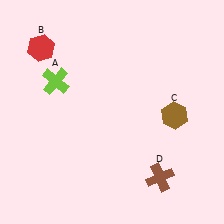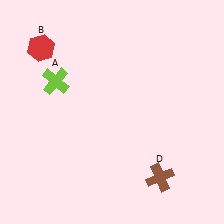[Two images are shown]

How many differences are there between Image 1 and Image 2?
There is 1 difference between the two images.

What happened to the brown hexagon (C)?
The brown hexagon (C) was removed in Image 2. It was in the bottom-right area of Image 1.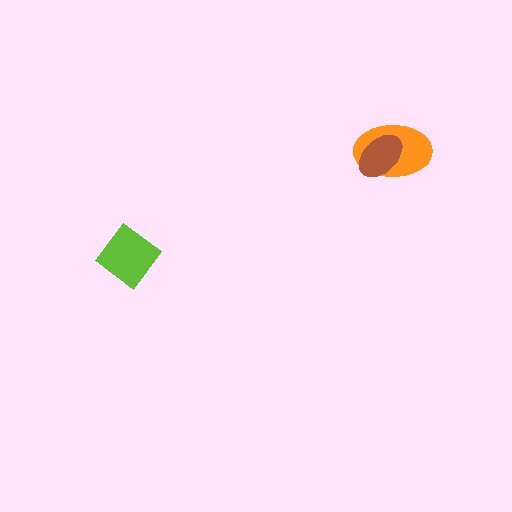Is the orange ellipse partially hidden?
Yes, it is partially covered by another shape.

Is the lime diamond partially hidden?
No, no other shape covers it.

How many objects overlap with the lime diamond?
0 objects overlap with the lime diamond.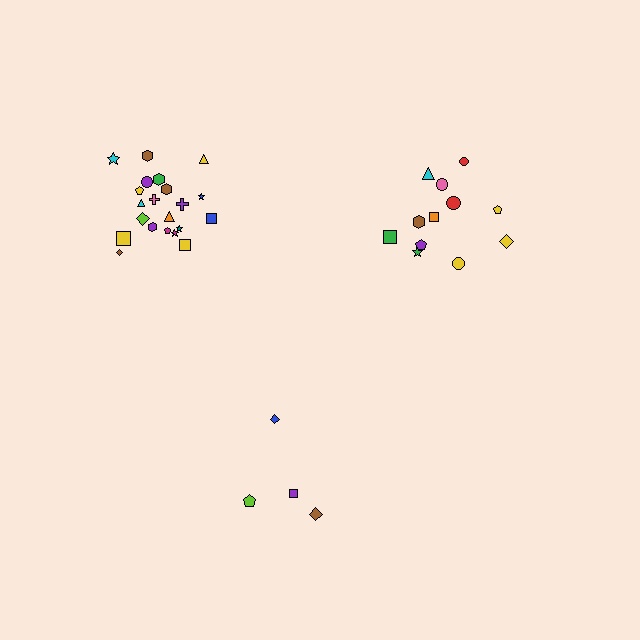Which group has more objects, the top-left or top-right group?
The top-left group.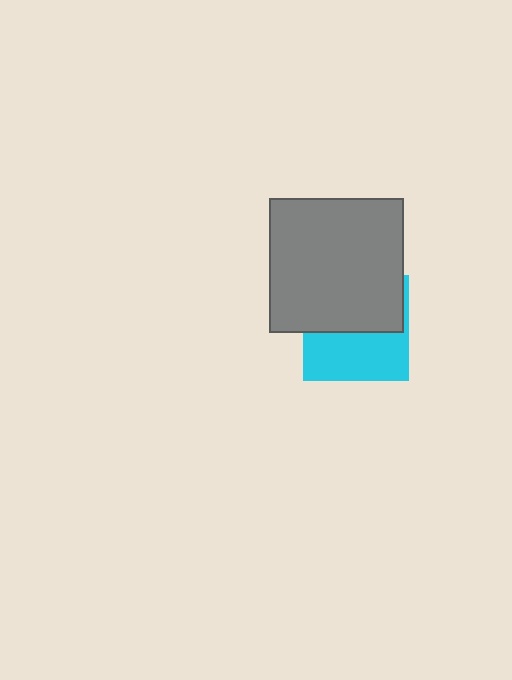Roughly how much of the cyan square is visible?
About half of it is visible (roughly 48%).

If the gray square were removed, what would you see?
You would see the complete cyan square.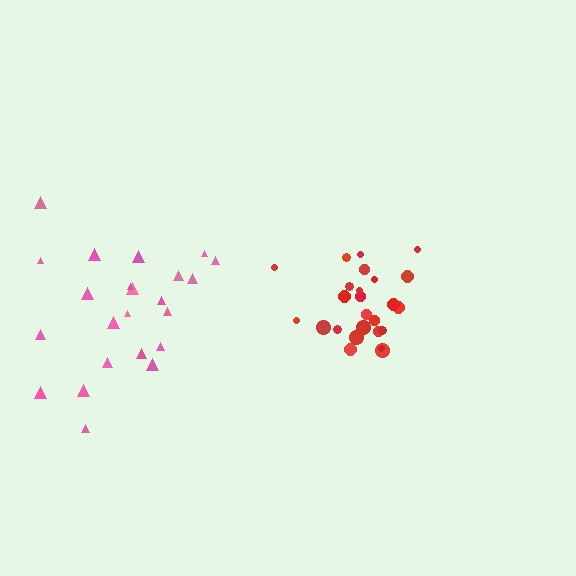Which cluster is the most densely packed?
Red.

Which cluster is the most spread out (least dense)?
Pink.